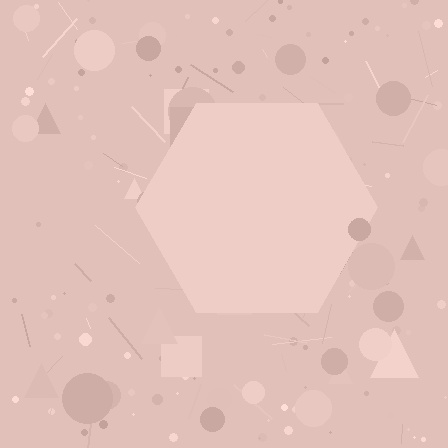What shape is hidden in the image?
A hexagon is hidden in the image.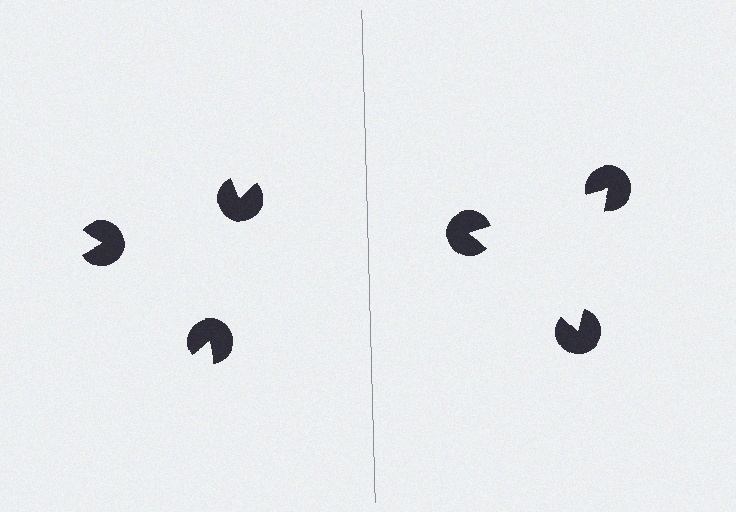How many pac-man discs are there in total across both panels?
6 — 3 on each side.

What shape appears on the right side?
An illusory triangle.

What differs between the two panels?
The pac-man discs are positioned identically on both sides; only the wedge orientations differ. On the right they align to a triangle; on the left they are misaligned.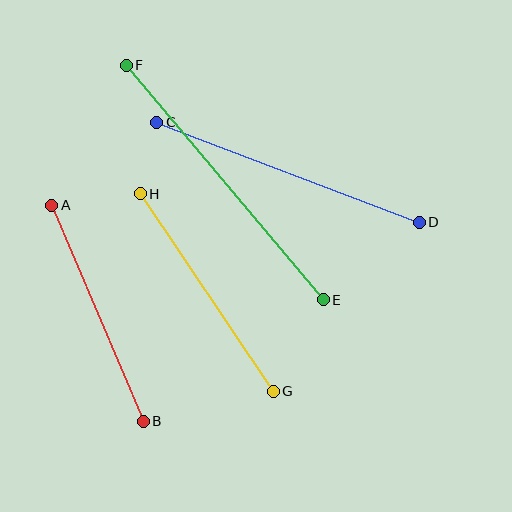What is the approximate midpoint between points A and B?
The midpoint is at approximately (97, 313) pixels.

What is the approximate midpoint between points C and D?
The midpoint is at approximately (288, 172) pixels.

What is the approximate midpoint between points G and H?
The midpoint is at approximately (207, 293) pixels.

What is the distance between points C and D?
The distance is approximately 281 pixels.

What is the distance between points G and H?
The distance is approximately 238 pixels.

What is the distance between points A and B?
The distance is approximately 234 pixels.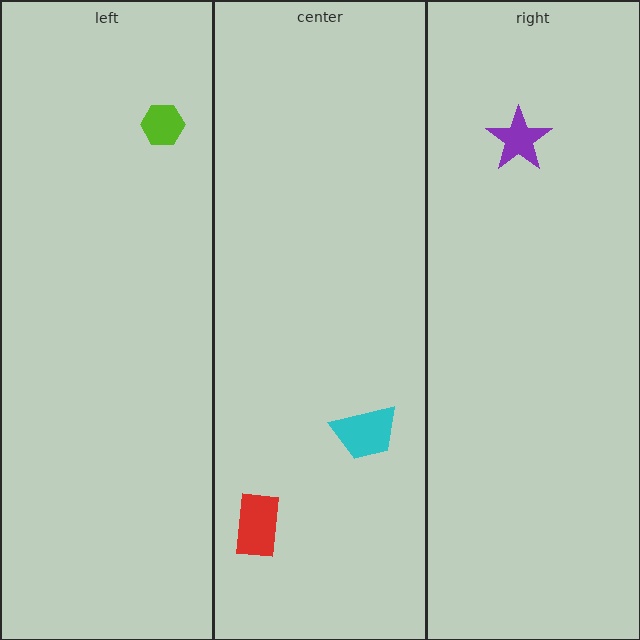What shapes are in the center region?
The red rectangle, the cyan trapezoid.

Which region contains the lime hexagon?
The left region.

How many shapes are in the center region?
2.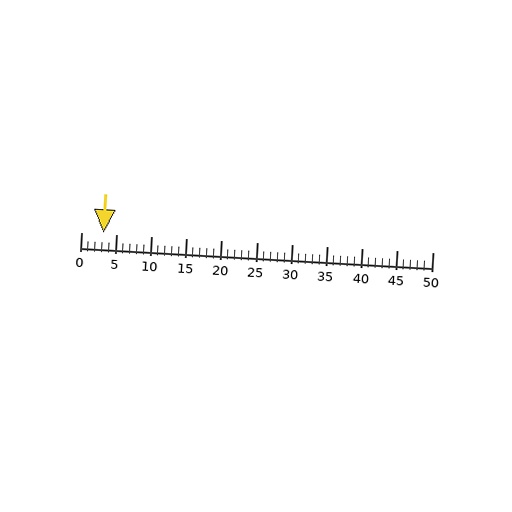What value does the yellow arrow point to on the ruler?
The yellow arrow points to approximately 3.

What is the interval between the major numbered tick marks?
The major tick marks are spaced 5 units apart.